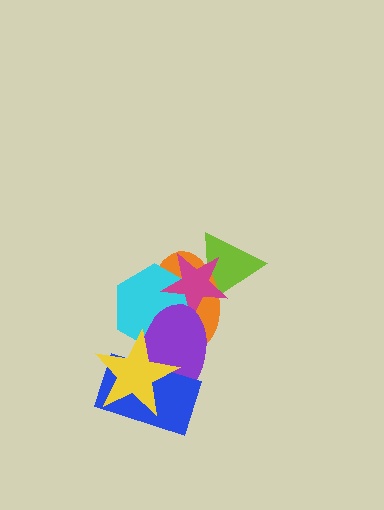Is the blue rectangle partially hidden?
Yes, it is partially covered by another shape.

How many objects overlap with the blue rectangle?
2 objects overlap with the blue rectangle.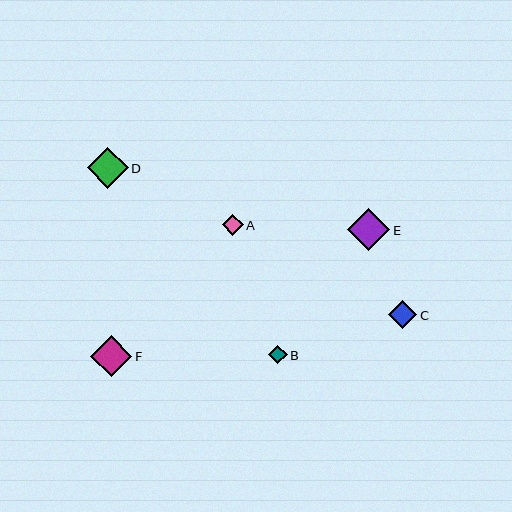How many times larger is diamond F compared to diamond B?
Diamond F is approximately 2.2 times the size of diamond B.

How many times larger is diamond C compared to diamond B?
Diamond C is approximately 1.5 times the size of diamond B.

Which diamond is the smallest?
Diamond B is the smallest with a size of approximately 19 pixels.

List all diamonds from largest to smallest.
From largest to smallest: E, F, D, C, A, B.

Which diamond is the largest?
Diamond E is the largest with a size of approximately 42 pixels.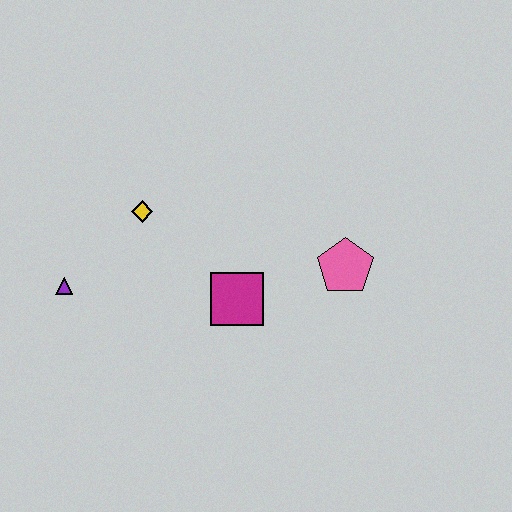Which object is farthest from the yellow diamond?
The pink pentagon is farthest from the yellow diamond.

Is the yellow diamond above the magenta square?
Yes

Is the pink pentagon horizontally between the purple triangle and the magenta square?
No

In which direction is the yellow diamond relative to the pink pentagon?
The yellow diamond is to the left of the pink pentagon.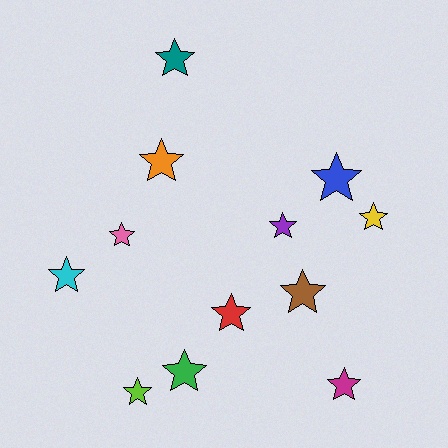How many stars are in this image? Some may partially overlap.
There are 12 stars.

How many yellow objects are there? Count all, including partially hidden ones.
There is 1 yellow object.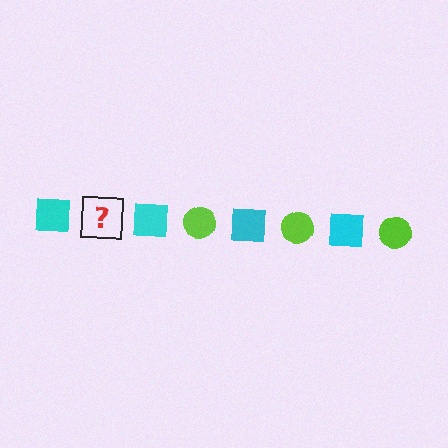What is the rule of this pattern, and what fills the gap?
The rule is that the pattern alternates between cyan square and lime circle. The gap should be filled with a lime circle.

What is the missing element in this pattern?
The missing element is a lime circle.